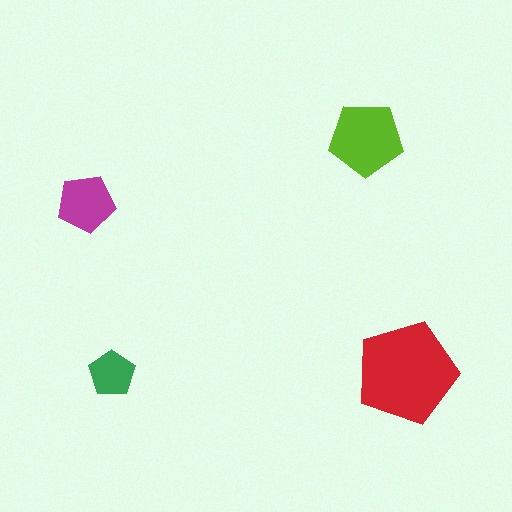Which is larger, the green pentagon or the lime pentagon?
The lime one.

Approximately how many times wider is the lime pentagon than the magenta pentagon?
About 1.5 times wider.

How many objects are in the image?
There are 4 objects in the image.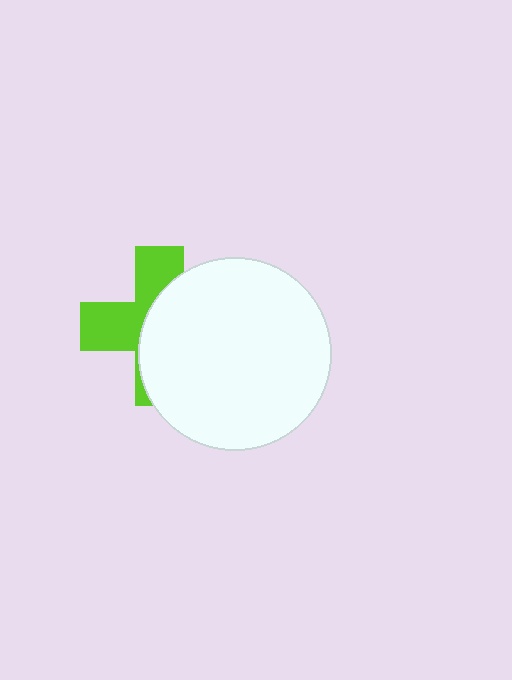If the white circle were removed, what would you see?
You would see the complete lime cross.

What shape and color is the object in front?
The object in front is a white circle.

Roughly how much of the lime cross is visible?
A small part of it is visible (roughly 43%).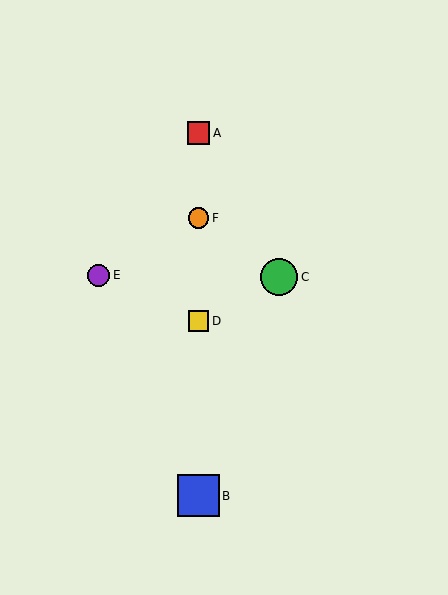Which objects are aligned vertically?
Objects A, B, D, F are aligned vertically.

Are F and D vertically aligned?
Yes, both are at x≈198.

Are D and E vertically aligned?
No, D is at x≈198 and E is at x≈99.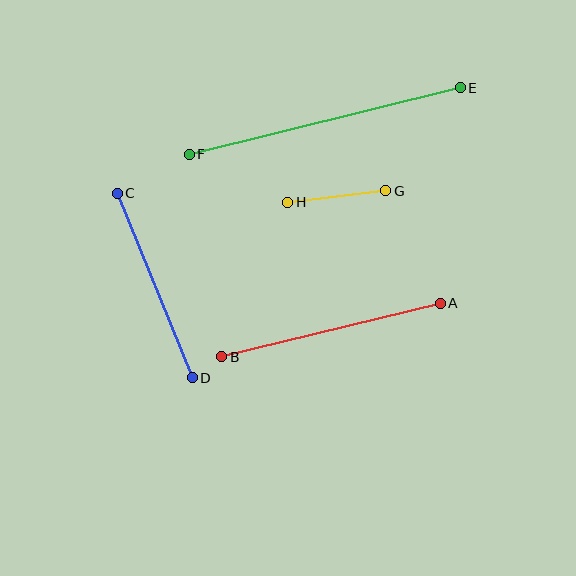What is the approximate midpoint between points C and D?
The midpoint is at approximately (155, 286) pixels.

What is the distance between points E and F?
The distance is approximately 279 pixels.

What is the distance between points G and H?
The distance is approximately 98 pixels.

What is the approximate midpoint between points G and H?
The midpoint is at approximately (337, 196) pixels.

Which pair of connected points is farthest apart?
Points E and F are farthest apart.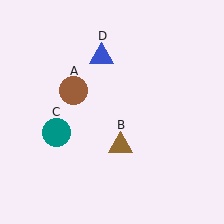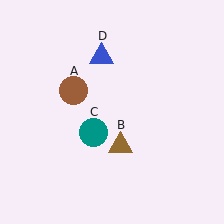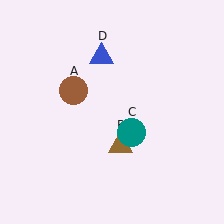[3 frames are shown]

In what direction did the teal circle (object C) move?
The teal circle (object C) moved right.